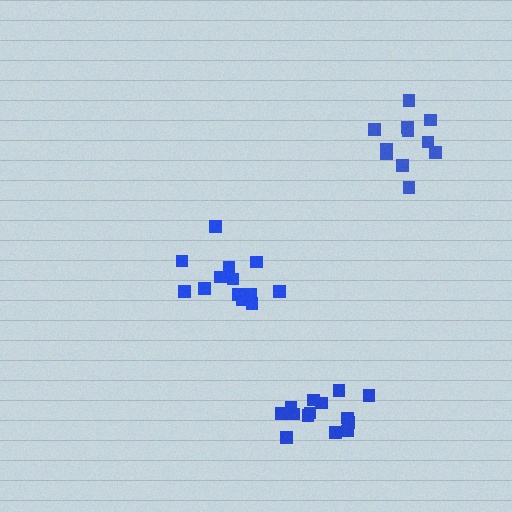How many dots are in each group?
Group 1: 13 dots, Group 2: 14 dots, Group 3: 11 dots (38 total).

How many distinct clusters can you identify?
There are 3 distinct clusters.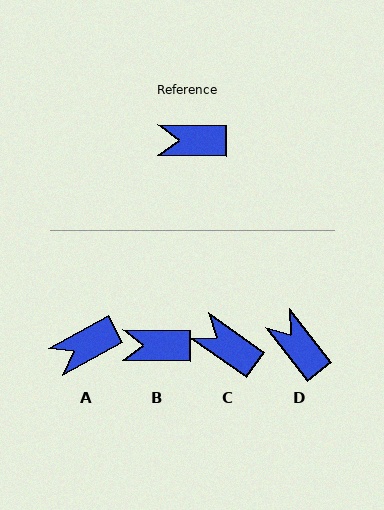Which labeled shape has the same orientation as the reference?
B.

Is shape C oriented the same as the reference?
No, it is off by about 34 degrees.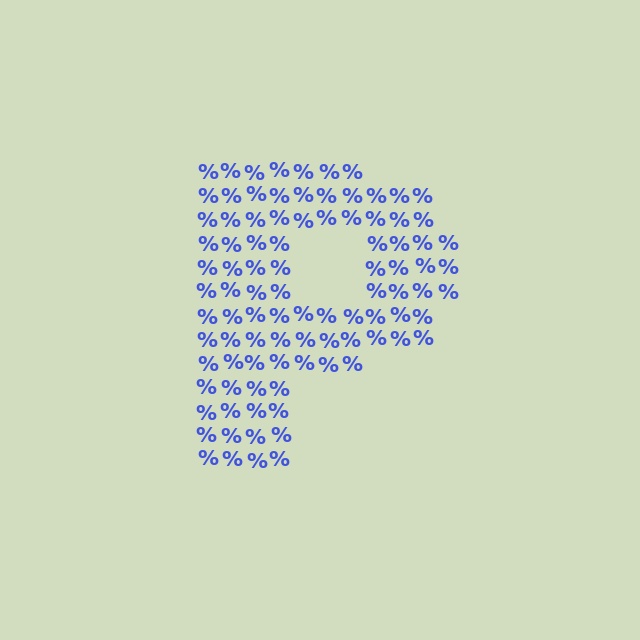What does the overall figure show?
The overall figure shows the letter P.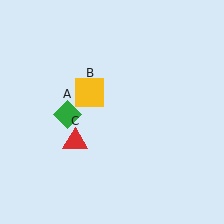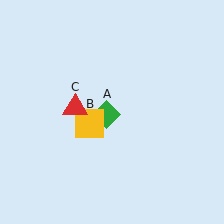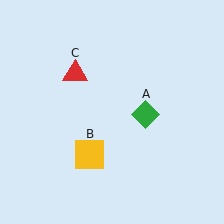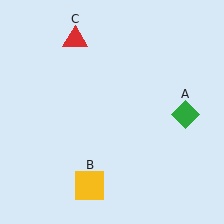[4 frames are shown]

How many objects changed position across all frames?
3 objects changed position: green diamond (object A), yellow square (object B), red triangle (object C).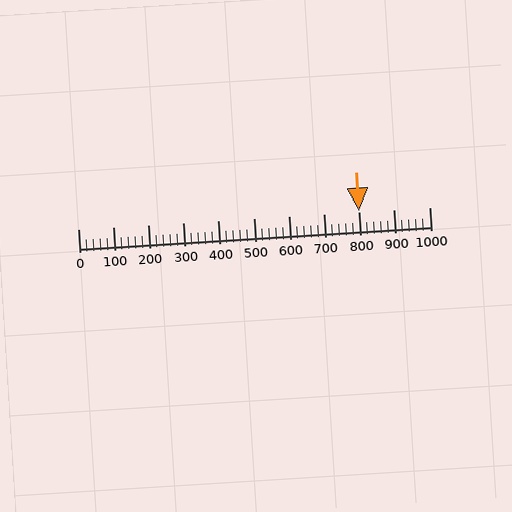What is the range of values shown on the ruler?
The ruler shows values from 0 to 1000.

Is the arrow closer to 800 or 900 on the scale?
The arrow is closer to 800.